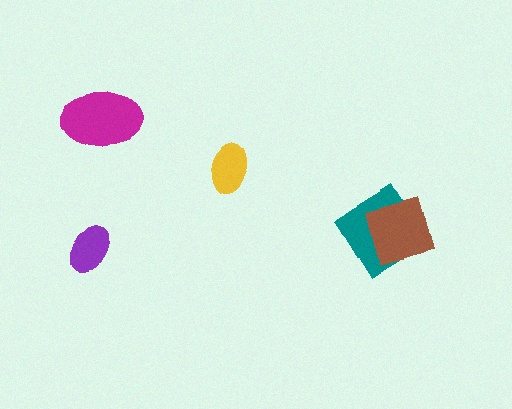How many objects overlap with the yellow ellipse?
0 objects overlap with the yellow ellipse.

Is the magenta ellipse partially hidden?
No, no other shape covers it.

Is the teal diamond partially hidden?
Yes, it is partially covered by another shape.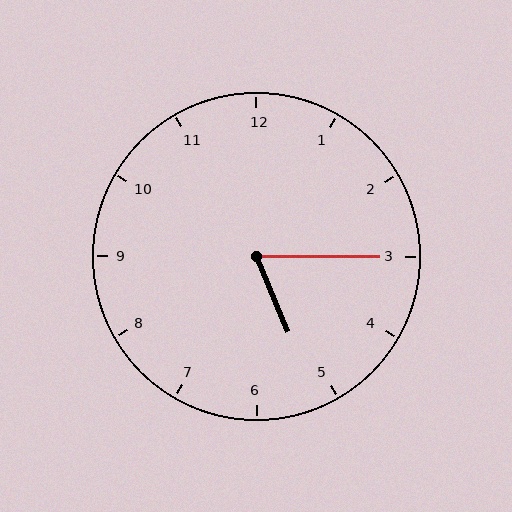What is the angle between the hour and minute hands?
Approximately 68 degrees.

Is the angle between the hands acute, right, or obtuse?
It is acute.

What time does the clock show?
5:15.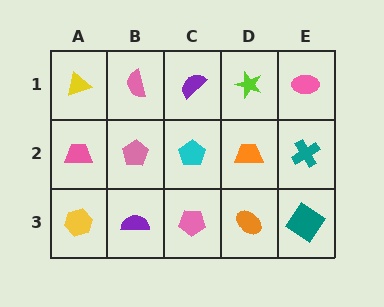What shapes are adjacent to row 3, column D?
An orange trapezoid (row 2, column D), a pink pentagon (row 3, column C), a teal diamond (row 3, column E).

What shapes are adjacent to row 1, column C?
A cyan pentagon (row 2, column C), a pink semicircle (row 1, column B), a lime star (row 1, column D).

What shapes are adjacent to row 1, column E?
A teal cross (row 2, column E), a lime star (row 1, column D).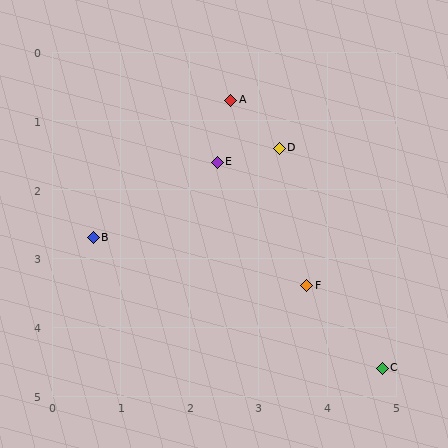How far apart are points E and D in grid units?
Points E and D are about 0.9 grid units apart.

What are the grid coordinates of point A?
Point A is at approximately (2.6, 0.7).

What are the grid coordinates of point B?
Point B is at approximately (0.6, 2.7).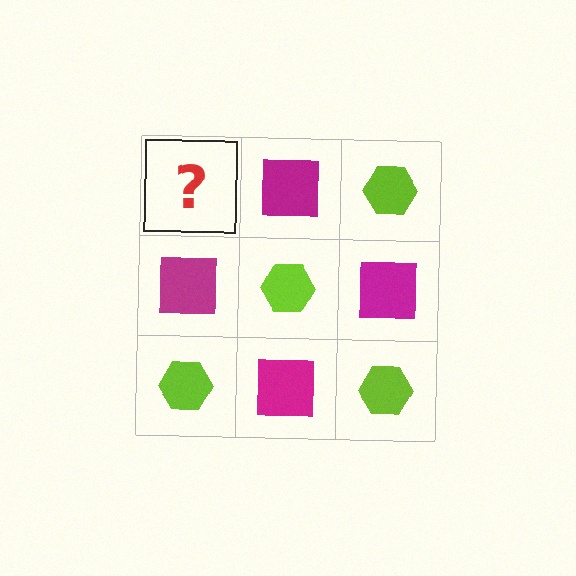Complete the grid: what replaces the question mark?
The question mark should be replaced with a lime hexagon.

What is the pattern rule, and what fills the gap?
The rule is that it alternates lime hexagon and magenta square in a checkerboard pattern. The gap should be filled with a lime hexagon.